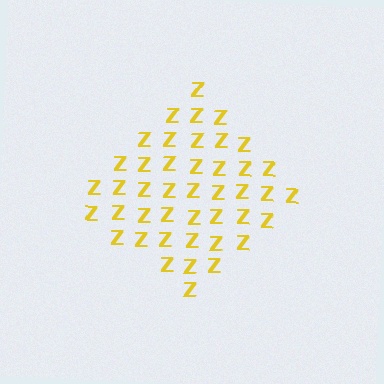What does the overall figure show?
The overall figure shows a diamond.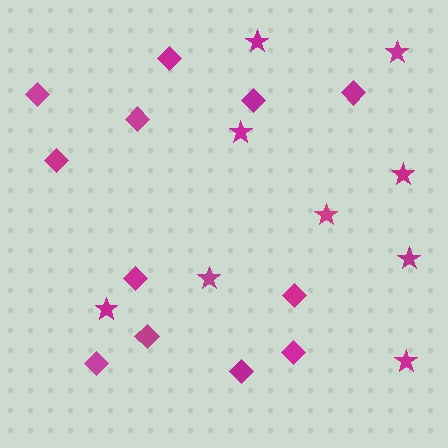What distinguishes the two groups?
There are 2 groups: one group of diamonds (12) and one group of stars (9).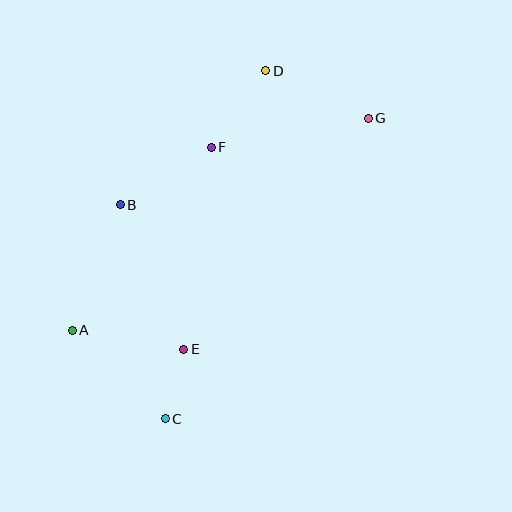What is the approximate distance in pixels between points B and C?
The distance between B and C is approximately 218 pixels.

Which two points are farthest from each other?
Points A and G are farthest from each other.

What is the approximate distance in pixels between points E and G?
The distance between E and G is approximately 296 pixels.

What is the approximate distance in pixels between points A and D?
The distance between A and D is approximately 323 pixels.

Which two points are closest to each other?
Points C and E are closest to each other.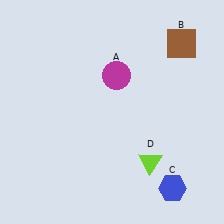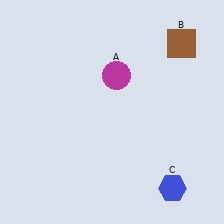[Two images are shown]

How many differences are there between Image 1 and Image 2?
There is 1 difference between the two images.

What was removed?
The lime triangle (D) was removed in Image 2.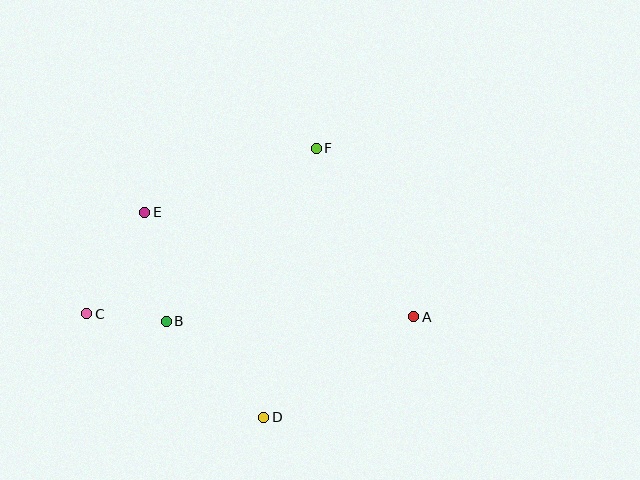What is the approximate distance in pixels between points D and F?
The distance between D and F is approximately 274 pixels.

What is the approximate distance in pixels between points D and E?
The distance between D and E is approximately 237 pixels.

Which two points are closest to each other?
Points B and C are closest to each other.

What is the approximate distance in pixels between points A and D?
The distance between A and D is approximately 180 pixels.